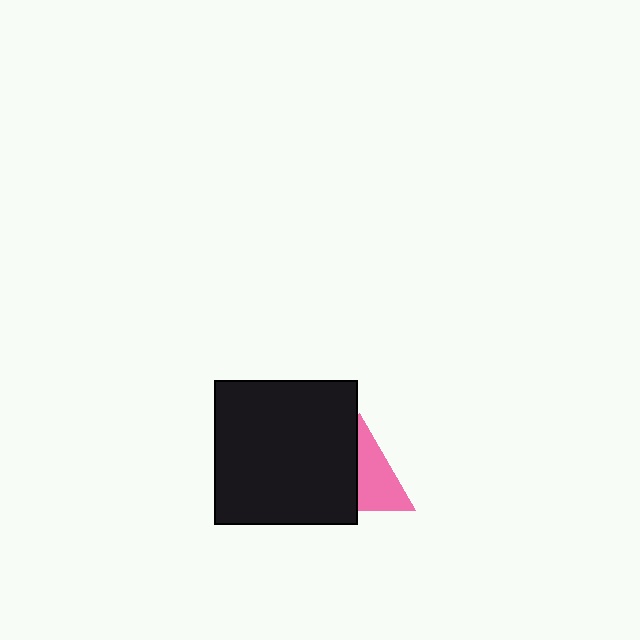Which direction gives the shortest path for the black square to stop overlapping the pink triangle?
Moving left gives the shortest separation.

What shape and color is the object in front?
The object in front is a black square.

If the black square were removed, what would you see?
You would see the complete pink triangle.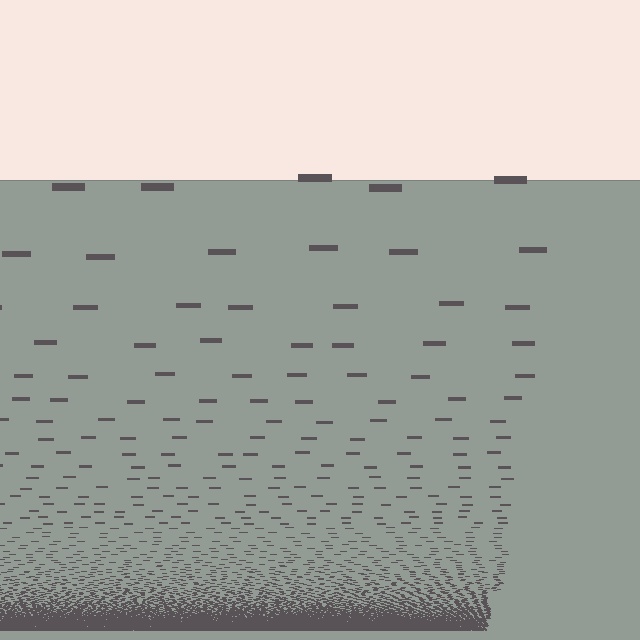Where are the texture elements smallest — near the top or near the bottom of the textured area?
Near the bottom.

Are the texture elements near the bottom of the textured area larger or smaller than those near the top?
Smaller. The gradient is inverted — elements near the bottom are smaller and denser.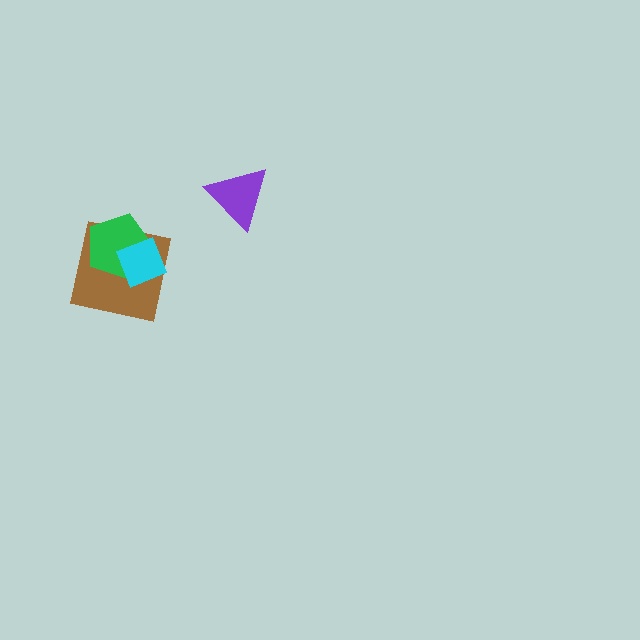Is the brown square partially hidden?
Yes, it is partially covered by another shape.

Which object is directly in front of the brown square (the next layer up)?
The green pentagon is directly in front of the brown square.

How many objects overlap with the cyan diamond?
2 objects overlap with the cyan diamond.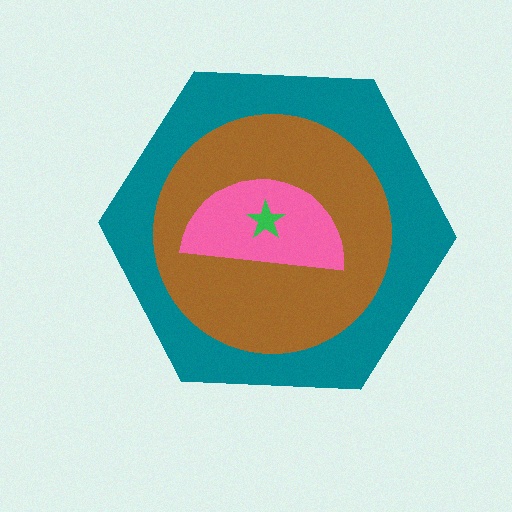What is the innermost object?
The green star.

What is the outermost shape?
The teal hexagon.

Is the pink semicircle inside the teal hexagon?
Yes.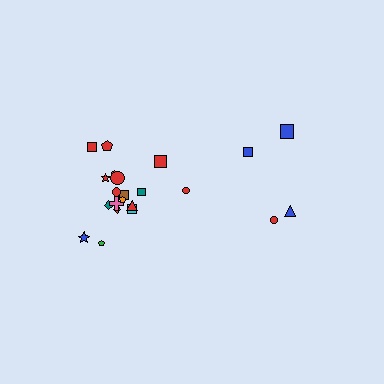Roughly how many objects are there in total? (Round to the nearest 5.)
Roughly 20 objects in total.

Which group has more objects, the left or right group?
The left group.